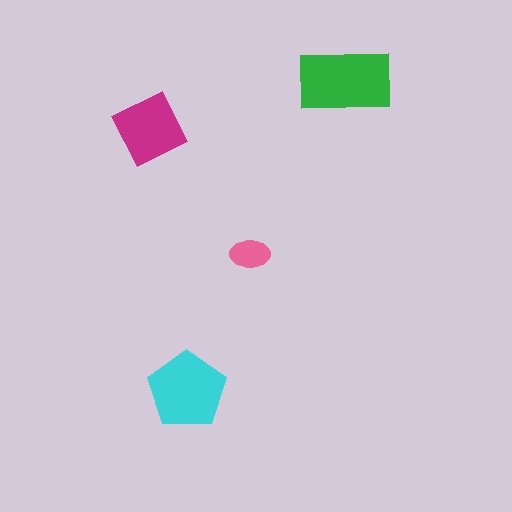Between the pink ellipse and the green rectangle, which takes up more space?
The green rectangle.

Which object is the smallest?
The pink ellipse.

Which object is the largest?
The green rectangle.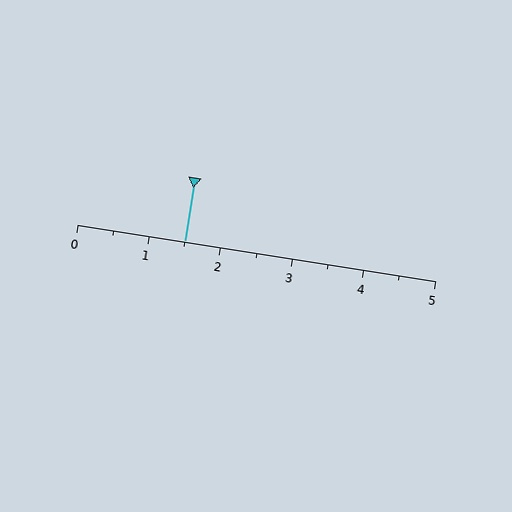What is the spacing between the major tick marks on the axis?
The major ticks are spaced 1 apart.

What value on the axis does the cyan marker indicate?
The marker indicates approximately 1.5.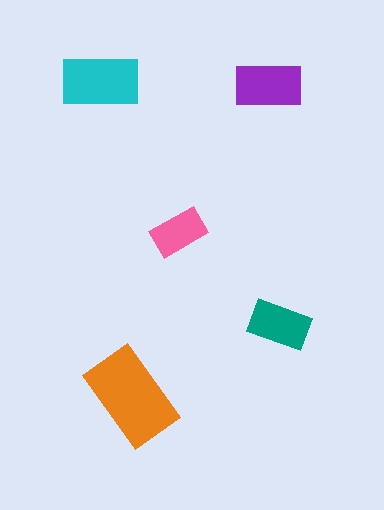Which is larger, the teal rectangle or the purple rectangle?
The purple one.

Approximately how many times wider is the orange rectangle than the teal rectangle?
About 1.5 times wider.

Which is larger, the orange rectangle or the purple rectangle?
The orange one.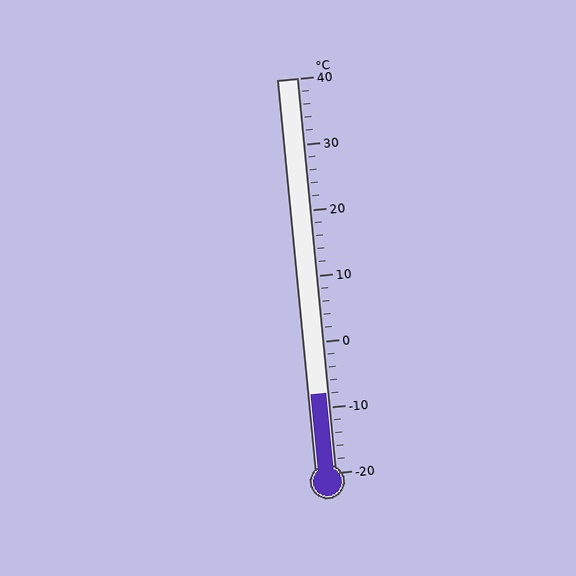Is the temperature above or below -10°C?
The temperature is above -10°C.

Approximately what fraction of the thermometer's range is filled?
The thermometer is filled to approximately 20% of its range.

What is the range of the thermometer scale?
The thermometer scale ranges from -20°C to 40°C.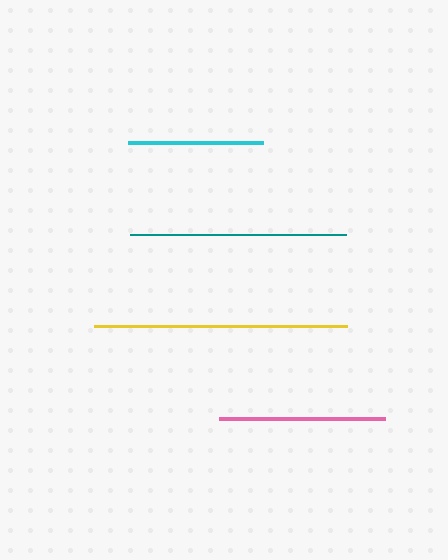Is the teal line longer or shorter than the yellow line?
The yellow line is longer than the teal line.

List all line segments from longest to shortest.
From longest to shortest: yellow, teal, pink, cyan.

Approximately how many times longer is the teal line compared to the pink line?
The teal line is approximately 1.3 times the length of the pink line.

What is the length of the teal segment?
The teal segment is approximately 217 pixels long.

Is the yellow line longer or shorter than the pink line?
The yellow line is longer than the pink line.